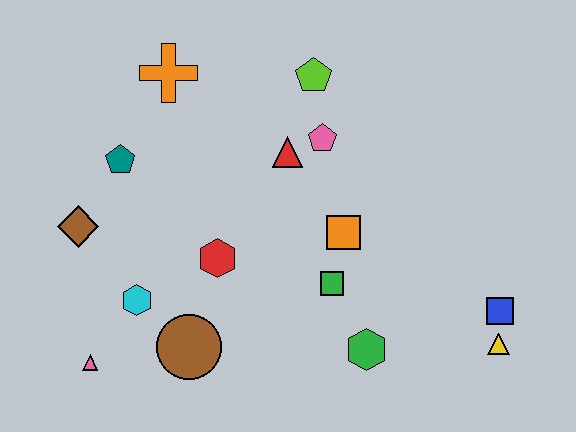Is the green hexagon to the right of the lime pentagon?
Yes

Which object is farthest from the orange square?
The pink triangle is farthest from the orange square.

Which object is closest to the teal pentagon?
The brown diamond is closest to the teal pentagon.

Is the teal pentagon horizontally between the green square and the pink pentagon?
No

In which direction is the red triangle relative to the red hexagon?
The red triangle is above the red hexagon.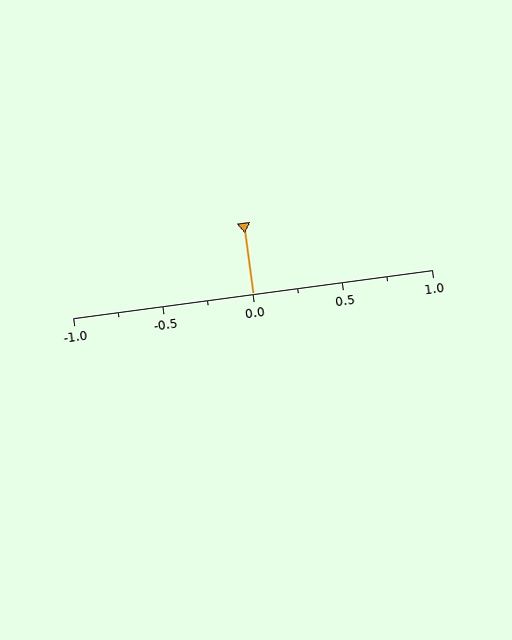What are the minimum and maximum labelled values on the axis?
The axis runs from -1.0 to 1.0.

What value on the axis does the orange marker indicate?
The marker indicates approximately 0.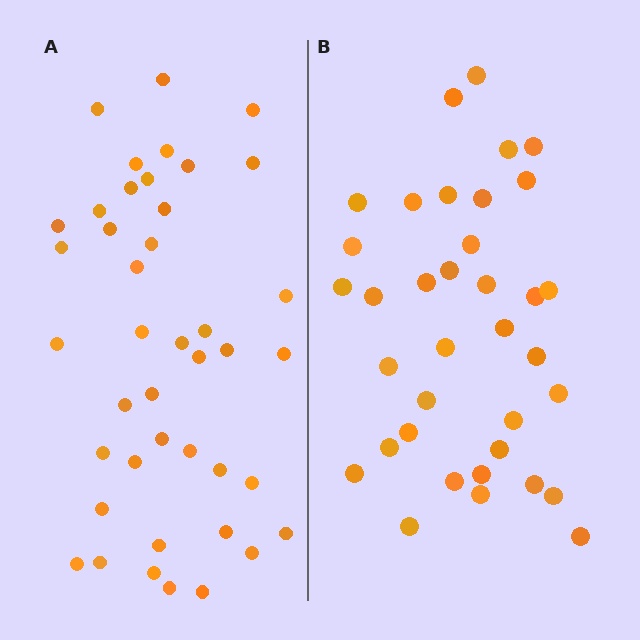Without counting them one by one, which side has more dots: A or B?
Region A (the left region) has more dots.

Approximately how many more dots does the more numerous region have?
Region A has about 6 more dots than region B.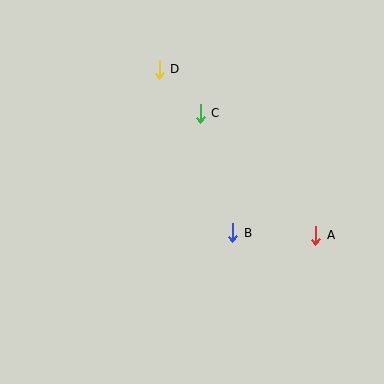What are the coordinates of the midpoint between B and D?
The midpoint between B and D is at (196, 151).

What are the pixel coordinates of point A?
Point A is at (316, 235).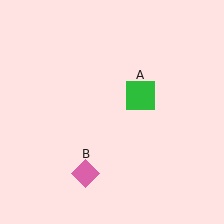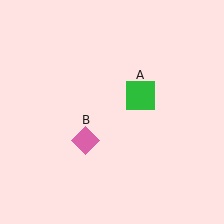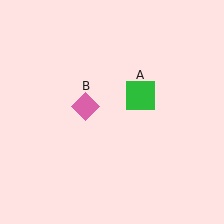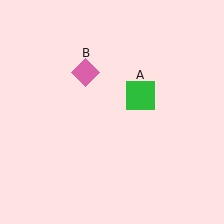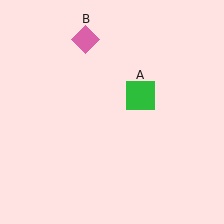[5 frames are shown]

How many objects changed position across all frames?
1 object changed position: pink diamond (object B).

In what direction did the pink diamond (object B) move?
The pink diamond (object B) moved up.